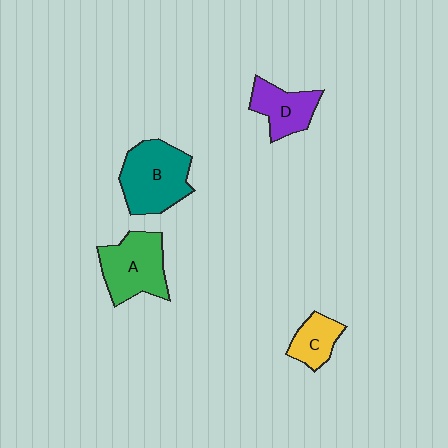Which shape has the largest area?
Shape B (teal).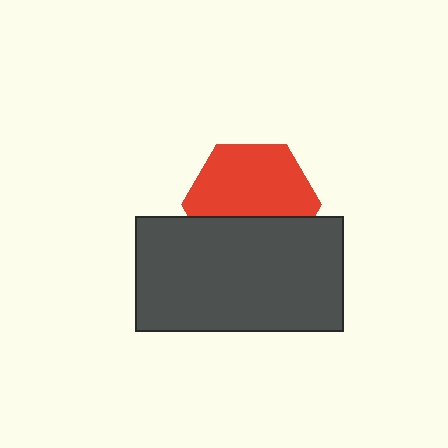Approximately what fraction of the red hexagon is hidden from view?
Roughly 39% of the red hexagon is hidden behind the dark gray rectangle.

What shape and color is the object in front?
The object in front is a dark gray rectangle.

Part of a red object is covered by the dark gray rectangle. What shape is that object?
It is a hexagon.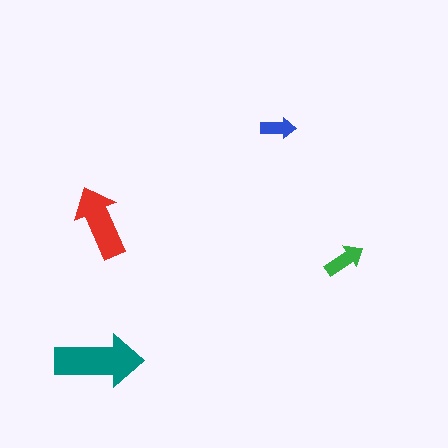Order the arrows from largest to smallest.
the teal one, the red one, the green one, the blue one.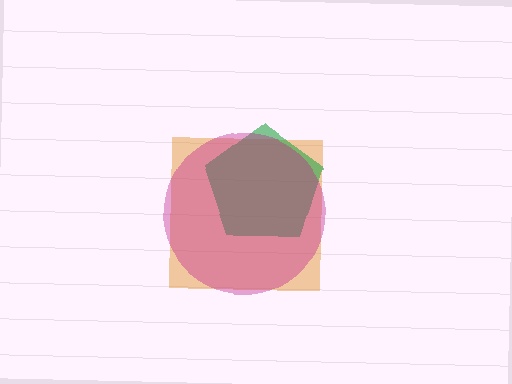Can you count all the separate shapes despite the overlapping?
Yes, there are 3 separate shapes.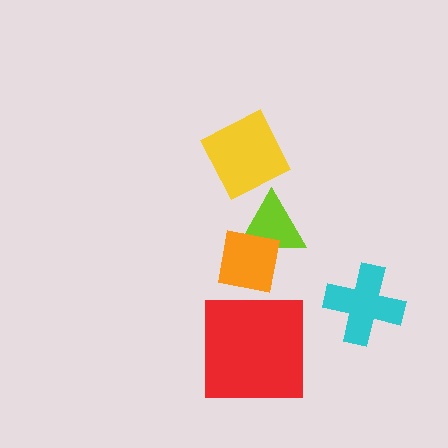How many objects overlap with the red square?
0 objects overlap with the red square.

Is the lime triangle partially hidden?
Yes, it is partially covered by another shape.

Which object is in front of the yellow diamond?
The lime triangle is in front of the yellow diamond.